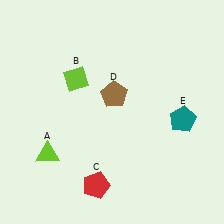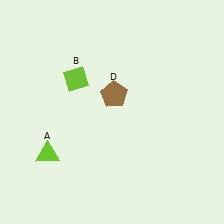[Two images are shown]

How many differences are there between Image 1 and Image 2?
There are 2 differences between the two images.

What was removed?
The red pentagon (C), the teal pentagon (E) were removed in Image 2.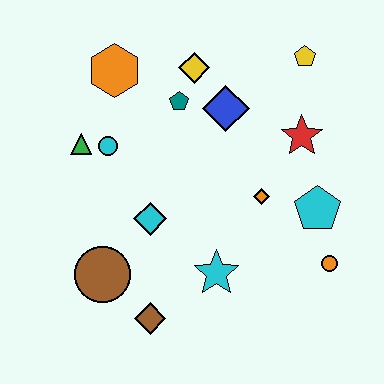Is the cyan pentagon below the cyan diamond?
No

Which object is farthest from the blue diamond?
The brown diamond is farthest from the blue diamond.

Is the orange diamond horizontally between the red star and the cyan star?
Yes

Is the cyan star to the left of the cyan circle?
No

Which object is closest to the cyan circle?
The green triangle is closest to the cyan circle.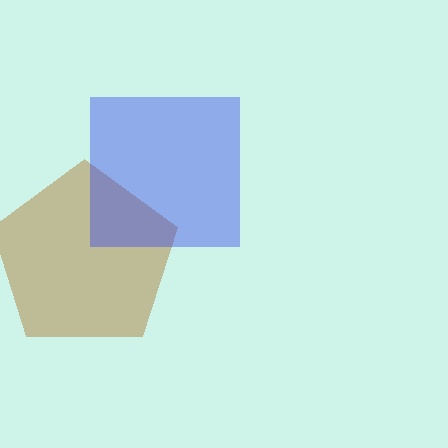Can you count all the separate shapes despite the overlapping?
Yes, there are 2 separate shapes.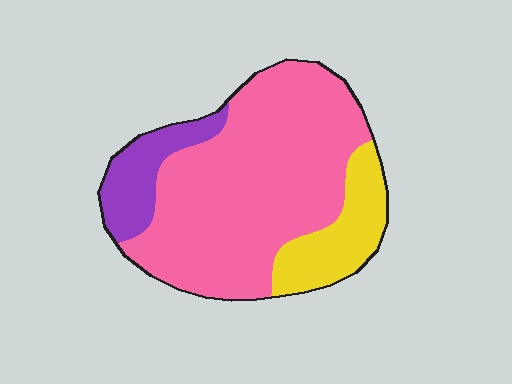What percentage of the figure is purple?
Purple covers about 15% of the figure.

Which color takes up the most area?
Pink, at roughly 70%.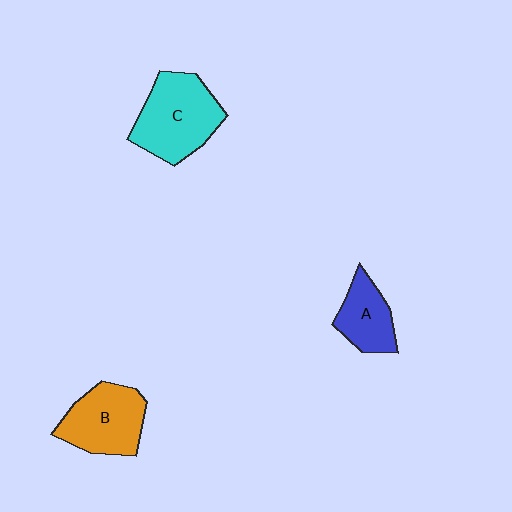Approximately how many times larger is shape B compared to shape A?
Approximately 1.4 times.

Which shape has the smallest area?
Shape A (blue).